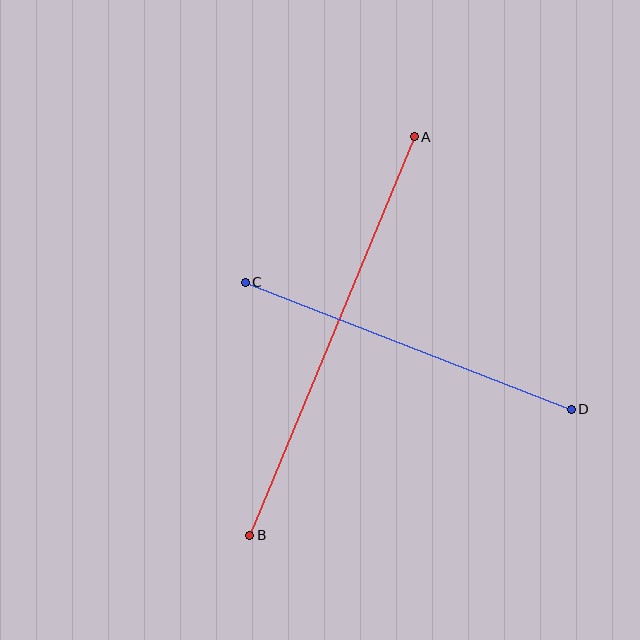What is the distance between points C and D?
The distance is approximately 350 pixels.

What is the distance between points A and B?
The distance is approximately 431 pixels.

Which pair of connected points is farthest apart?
Points A and B are farthest apart.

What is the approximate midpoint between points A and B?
The midpoint is at approximately (332, 336) pixels.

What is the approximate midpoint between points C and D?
The midpoint is at approximately (408, 346) pixels.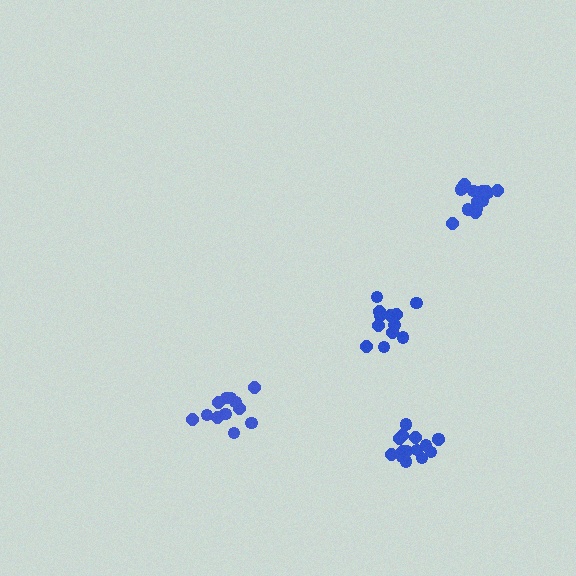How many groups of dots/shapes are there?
There are 4 groups.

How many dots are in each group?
Group 1: 14 dots, Group 2: 12 dots, Group 3: 16 dots, Group 4: 13 dots (55 total).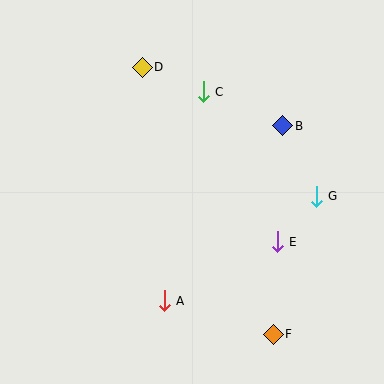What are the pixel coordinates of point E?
Point E is at (277, 242).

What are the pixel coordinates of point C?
Point C is at (203, 92).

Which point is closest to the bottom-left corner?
Point A is closest to the bottom-left corner.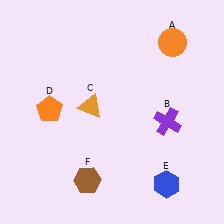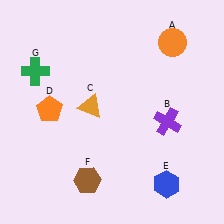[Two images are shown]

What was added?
A green cross (G) was added in Image 2.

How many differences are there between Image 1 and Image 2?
There is 1 difference between the two images.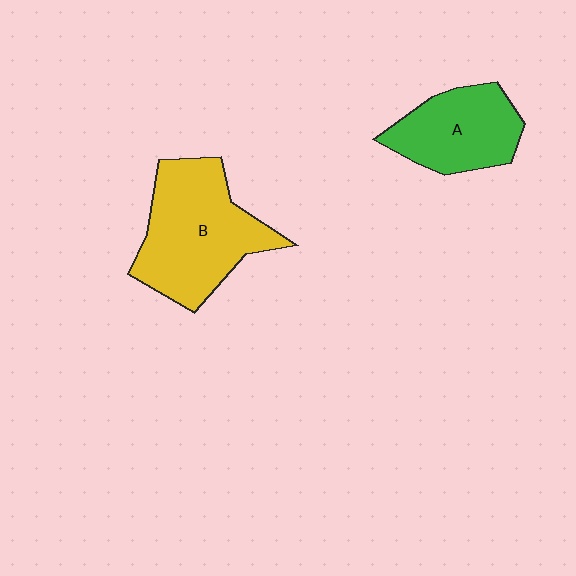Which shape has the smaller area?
Shape A (green).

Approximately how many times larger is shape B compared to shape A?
Approximately 1.5 times.